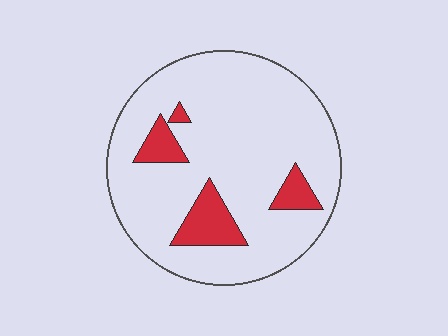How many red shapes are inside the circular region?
4.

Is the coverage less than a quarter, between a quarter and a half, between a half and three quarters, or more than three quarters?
Less than a quarter.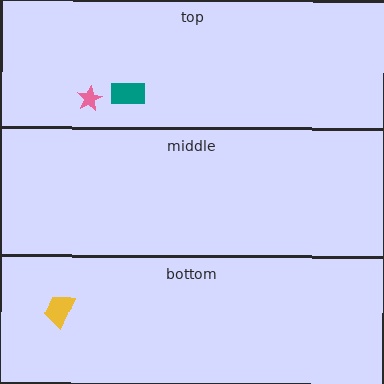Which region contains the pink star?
The top region.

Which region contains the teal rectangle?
The top region.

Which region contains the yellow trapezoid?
The bottom region.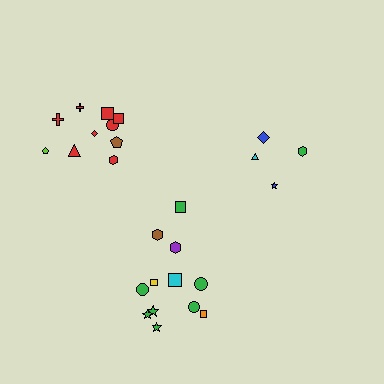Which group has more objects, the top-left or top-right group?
The top-left group.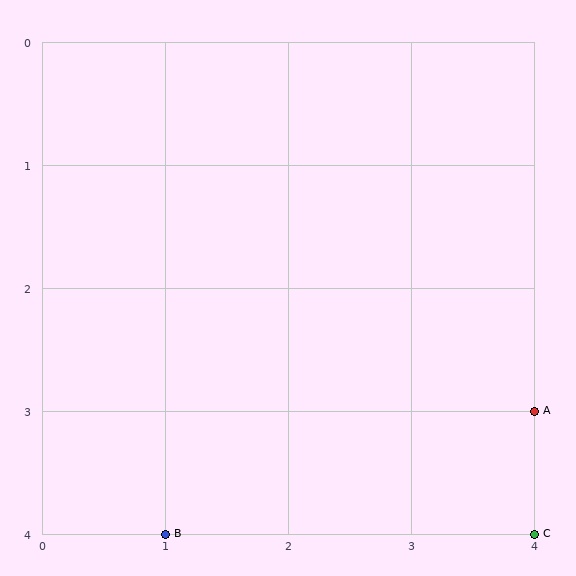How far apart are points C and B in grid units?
Points C and B are 3 columns apart.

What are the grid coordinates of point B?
Point B is at grid coordinates (1, 4).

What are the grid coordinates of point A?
Point A is at grid coordinates (4, 3).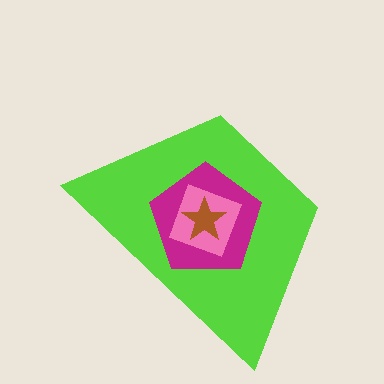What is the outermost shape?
The lime trapezoid.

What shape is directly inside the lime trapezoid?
The magenta pentagon.